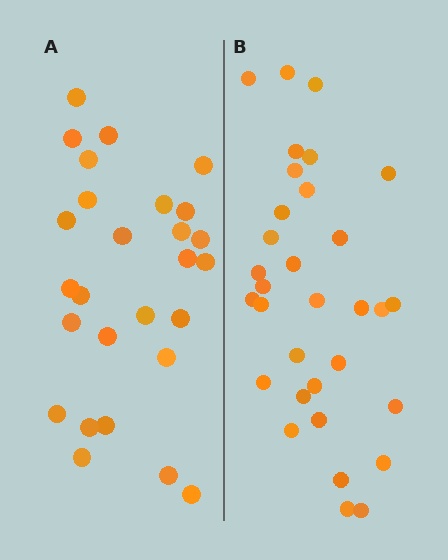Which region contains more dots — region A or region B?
Region B (the right region) has more dots.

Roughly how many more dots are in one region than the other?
Region B has about 5 more dots than region A.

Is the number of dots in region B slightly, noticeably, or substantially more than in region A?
Region B has only slightly more — the two regions are fairly close. The ratio is roughly 1.2 to 1.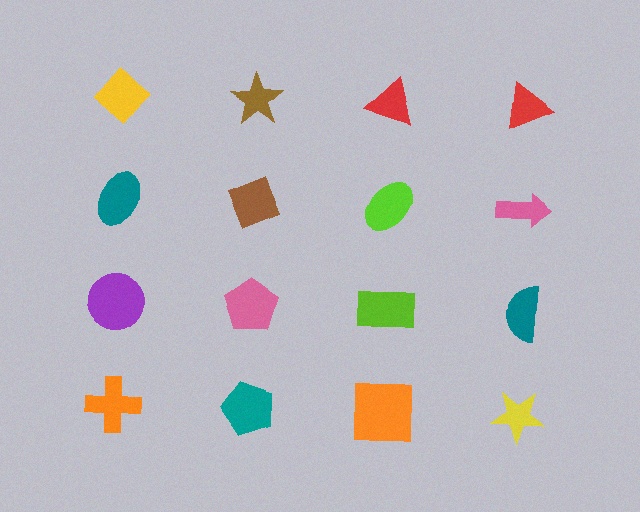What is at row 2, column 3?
A lime ellipse.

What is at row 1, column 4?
A red triangle.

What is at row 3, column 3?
A lime rectangle.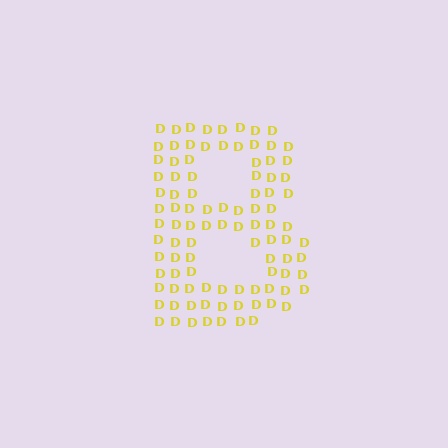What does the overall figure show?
The overall figure shows the letter B.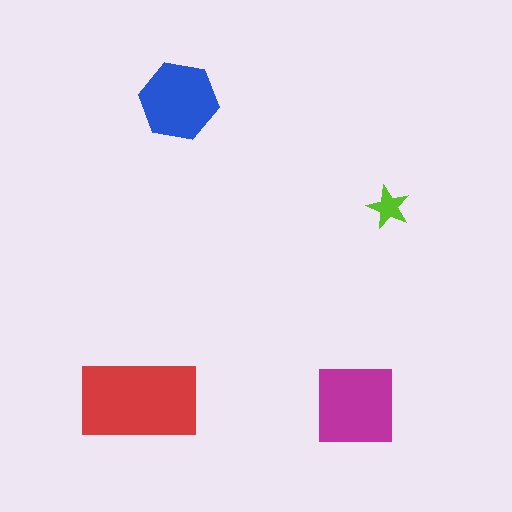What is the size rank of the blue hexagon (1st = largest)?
3rd.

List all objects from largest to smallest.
The red rectangle, the magenta square, the blue hexagon, the lime star.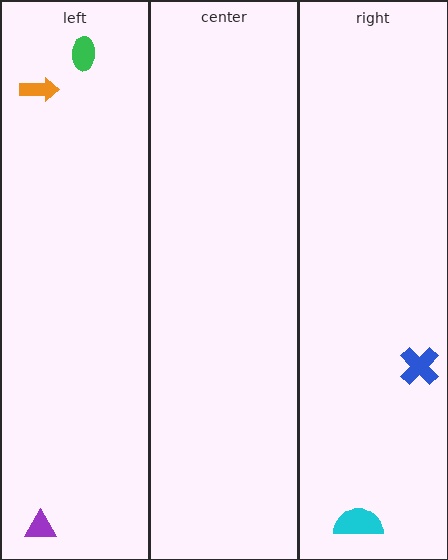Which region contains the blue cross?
The right region.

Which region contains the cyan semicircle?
The right region.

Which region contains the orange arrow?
The left region.